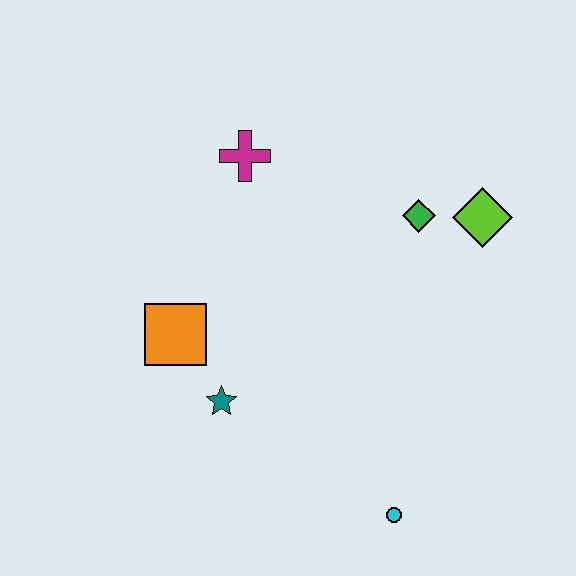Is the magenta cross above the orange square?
Yes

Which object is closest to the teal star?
The orange square is closest to the teal star.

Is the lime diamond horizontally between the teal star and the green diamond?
No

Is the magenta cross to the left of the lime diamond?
Yes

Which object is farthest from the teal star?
The lime diamond is farthest from the teal star.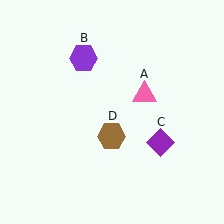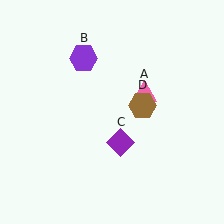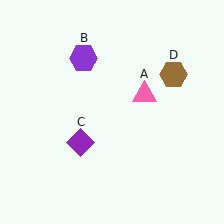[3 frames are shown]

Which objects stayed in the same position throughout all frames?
Pink triangle (object A) and purple hexagon (object B) remained stationary.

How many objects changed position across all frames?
2 objects changed position: purple diamond (object C), brown hexagon (object D).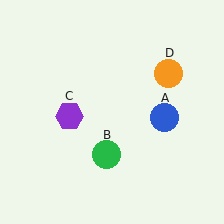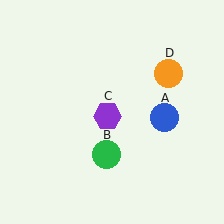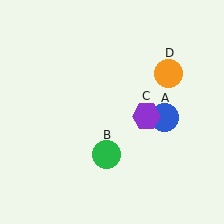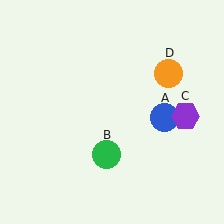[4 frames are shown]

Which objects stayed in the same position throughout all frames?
Blue circle (object A) and green circle (object B) and orange circle (object D) remained stationary.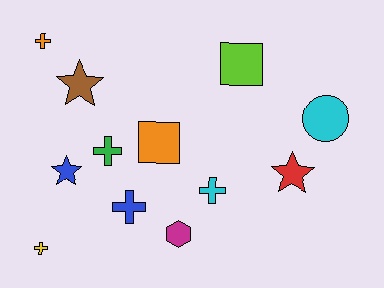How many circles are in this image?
There is 1 circle.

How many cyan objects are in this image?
There are 2 cyan objects.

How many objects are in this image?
There are 12 objects.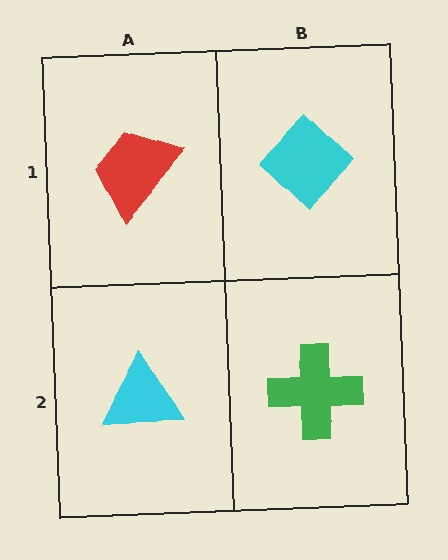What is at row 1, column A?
A red trapezoid.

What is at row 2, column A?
A cyan triangle.